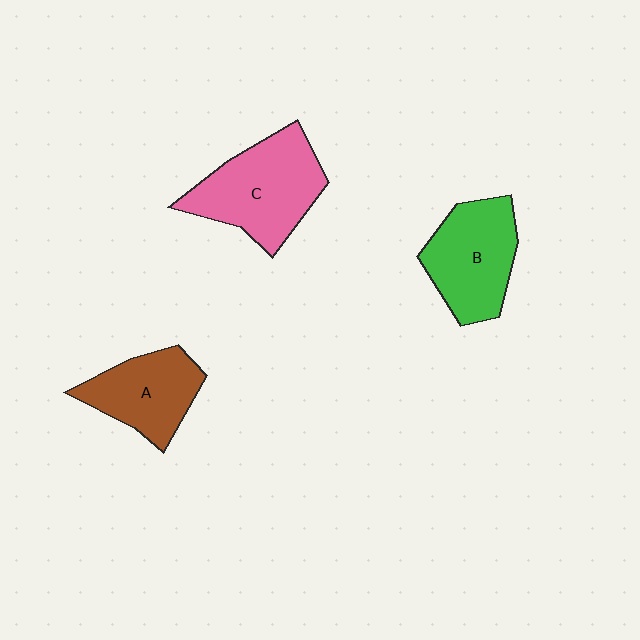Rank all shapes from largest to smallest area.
From largest to smallest: C (pink), B (green), A (brown).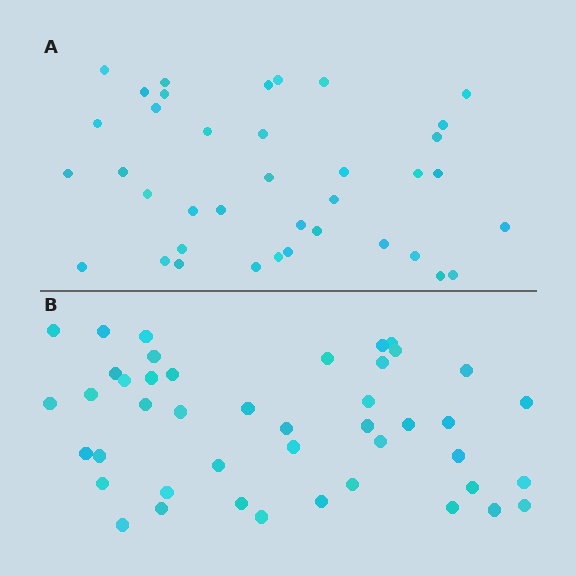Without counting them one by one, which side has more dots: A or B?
Region B (the bottom region) has more dots.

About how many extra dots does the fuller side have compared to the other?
Region B has about 6 more dots than region A.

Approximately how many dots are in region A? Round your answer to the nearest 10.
About 40 dots. (The exact count is 38, which rounds to 40.)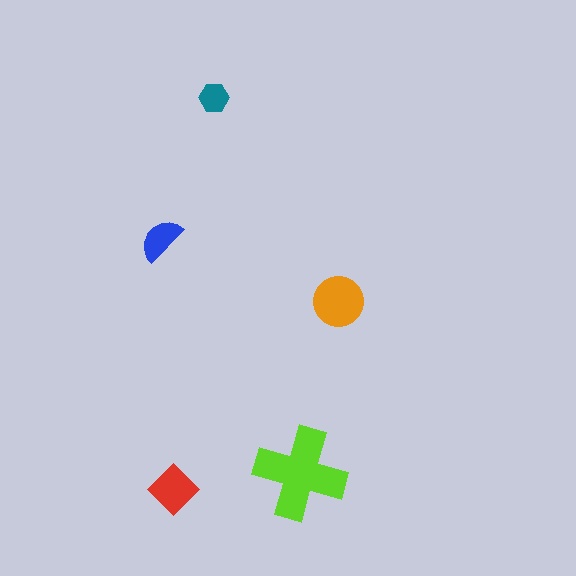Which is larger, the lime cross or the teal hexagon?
The lime cross.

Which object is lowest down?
The red diamond is bottommost.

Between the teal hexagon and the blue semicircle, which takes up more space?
The blue semicircle.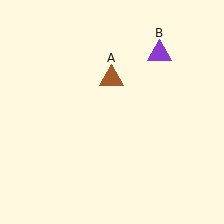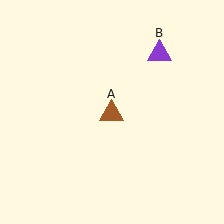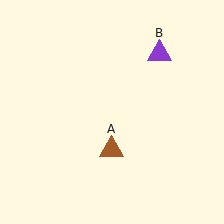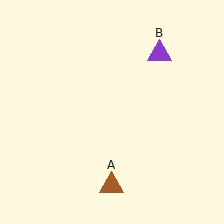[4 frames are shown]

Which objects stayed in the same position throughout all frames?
Purple triangle (object B) remained stationary.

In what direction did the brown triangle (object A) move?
The brown triangle (object A) moved down.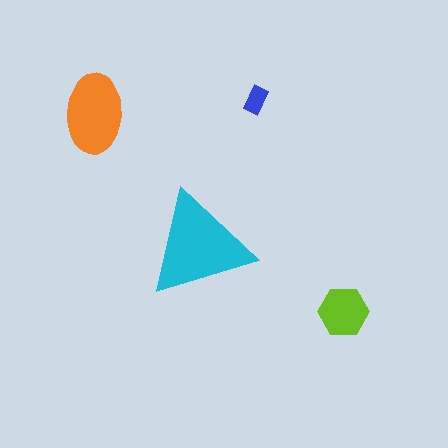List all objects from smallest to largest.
The blue rectangle, the lime hexagon, the orange ellipse, the cyan triangle.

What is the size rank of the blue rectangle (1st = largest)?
4th.